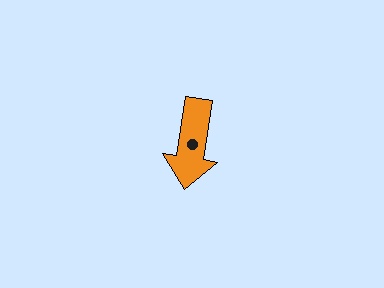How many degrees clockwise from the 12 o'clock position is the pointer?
Approximately 189 degrees.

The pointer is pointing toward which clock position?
Roughly 6 o'clock.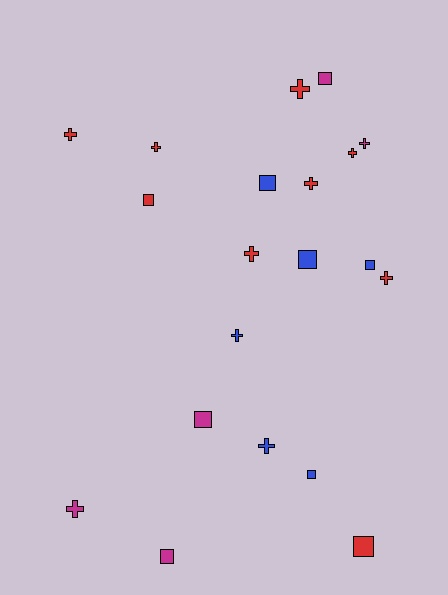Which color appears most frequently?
Red, with 9 objects.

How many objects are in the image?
There are 20 objects.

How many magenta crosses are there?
There are 2 magenta crosses.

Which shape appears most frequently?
Cross, with 11 objects.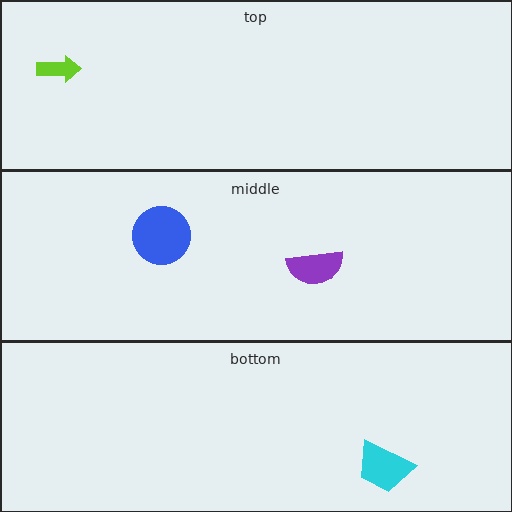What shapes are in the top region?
The lime arrow.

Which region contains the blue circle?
The middle region.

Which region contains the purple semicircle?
The middle region.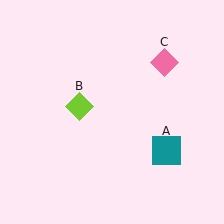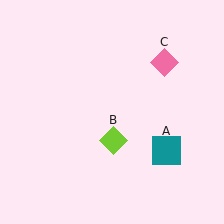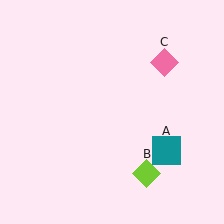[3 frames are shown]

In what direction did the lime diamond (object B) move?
The lime diamond (object B) moved down and to the right.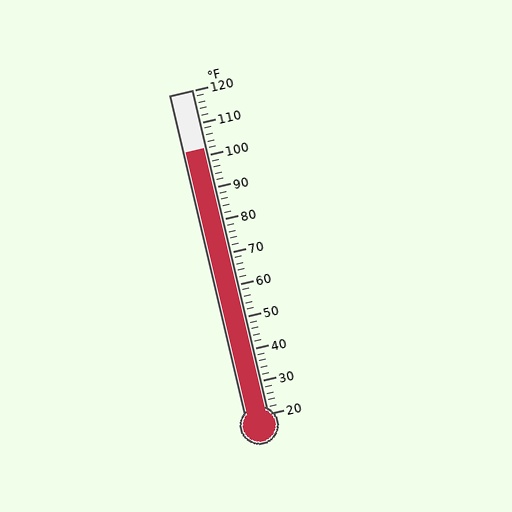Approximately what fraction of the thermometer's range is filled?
The thermometer is filled to approximately 80% of its range.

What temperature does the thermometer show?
The thermometer shows approximately 102°F.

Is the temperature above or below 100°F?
The temperature is above 100°F.